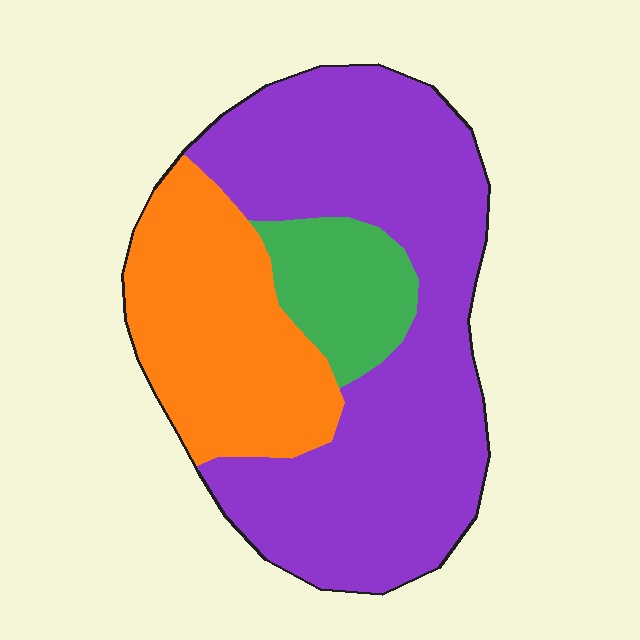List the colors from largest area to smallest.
From largest to smallest: purple, orange, green.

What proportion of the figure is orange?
Orange covers 28% of the figure.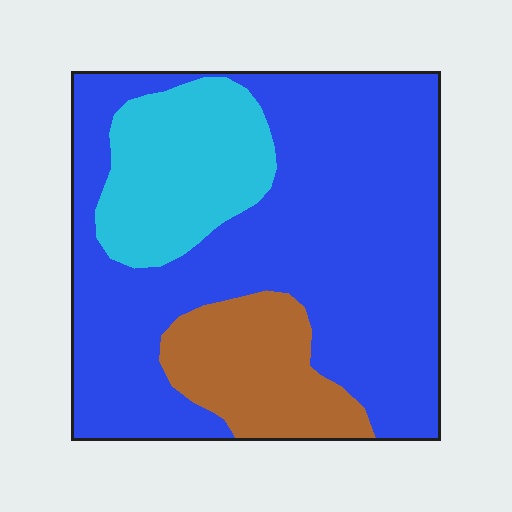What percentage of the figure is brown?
Brown covers roughly 15% of the figure.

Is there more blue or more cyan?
Blue.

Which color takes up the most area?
Blue, at roughly 65%.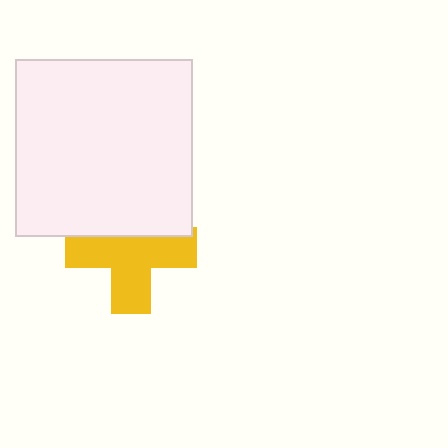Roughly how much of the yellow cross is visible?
Most of it is visible (roughly 65%).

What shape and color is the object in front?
The object in front is a white square.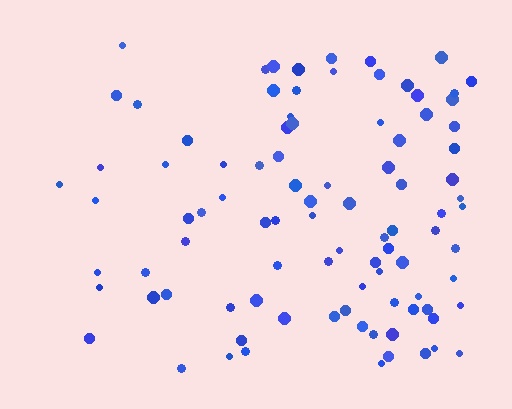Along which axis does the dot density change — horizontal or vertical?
Horizontal.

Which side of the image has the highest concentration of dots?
The right.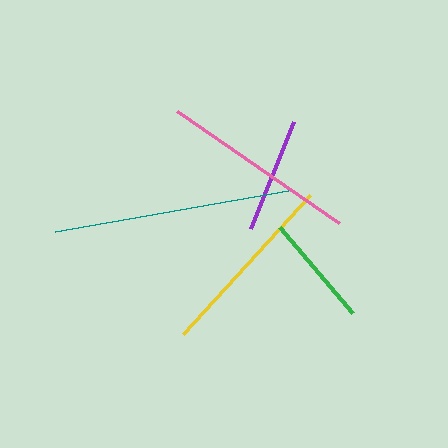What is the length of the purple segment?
The purple segment is approximately 115 pixels long.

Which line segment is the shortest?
The green line is the shortest at approximately 113 pixels.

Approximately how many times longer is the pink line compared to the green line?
The pink line is approximately 1.8 times the length of the green line.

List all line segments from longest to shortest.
From longest to shortest: teal, pink, yellow, purple, green.